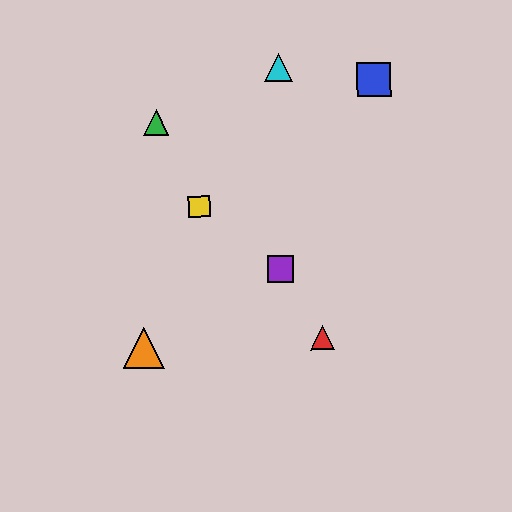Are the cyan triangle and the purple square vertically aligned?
Yes, both are at x≈279.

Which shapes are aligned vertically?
The purple square, the cyan triangle are aligned vertically.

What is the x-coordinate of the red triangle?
The red triangle is at x≈322.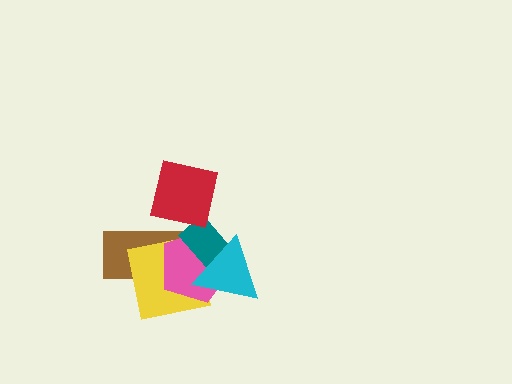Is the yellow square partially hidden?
Yes, it is partially covered by another shape.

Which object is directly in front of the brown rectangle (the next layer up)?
The yellow square is directly in front of the brown rectangle.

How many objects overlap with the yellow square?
4 objects overlap with the yellow square.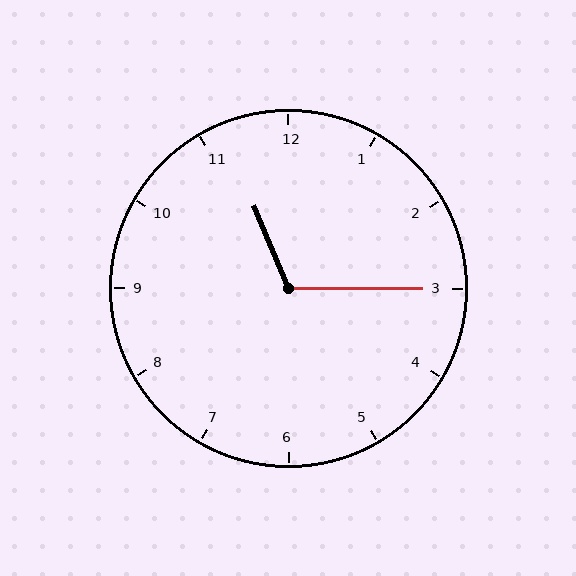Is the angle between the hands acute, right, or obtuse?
It is obtuse.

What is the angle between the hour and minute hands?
Approximately 112 degrees.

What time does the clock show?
11:15.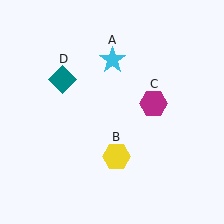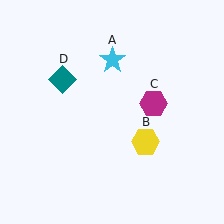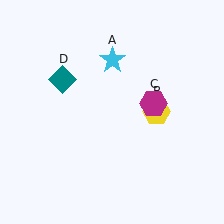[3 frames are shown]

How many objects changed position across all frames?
1 object changed position: yellow hexagon (object B).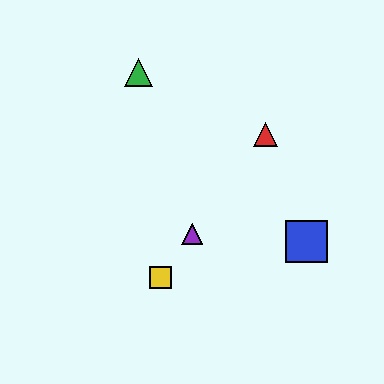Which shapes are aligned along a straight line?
The red triangle, the yellow square, the purple triangle are aligned along a straight line.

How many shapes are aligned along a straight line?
3 shapes (the red triangle, the yellow square, the purple triangle) are aligned along a straight line.